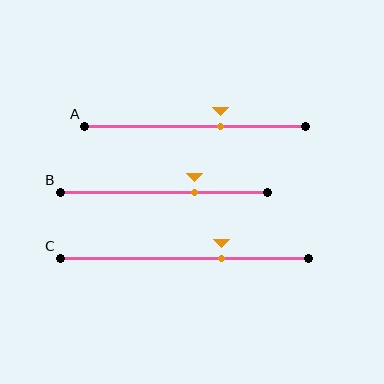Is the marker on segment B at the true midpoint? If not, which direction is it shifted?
No, the marker on segment B is shifted to the right by about 15% of the segment length.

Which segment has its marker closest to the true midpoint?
Segment A has its marker closest to the true midpoint.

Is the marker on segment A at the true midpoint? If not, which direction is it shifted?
No, the marker on segment A is shifted to the right by about 12% of the segment length.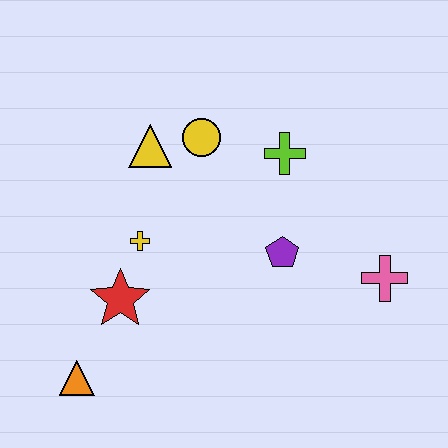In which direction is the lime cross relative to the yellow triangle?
The lime cross is to the right of the yellow triangle.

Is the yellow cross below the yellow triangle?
Yes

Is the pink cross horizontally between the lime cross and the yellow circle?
No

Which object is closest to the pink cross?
The purple pentagon is closest to the pink cross.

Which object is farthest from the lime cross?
The orange triangle is farthest from the lime cross.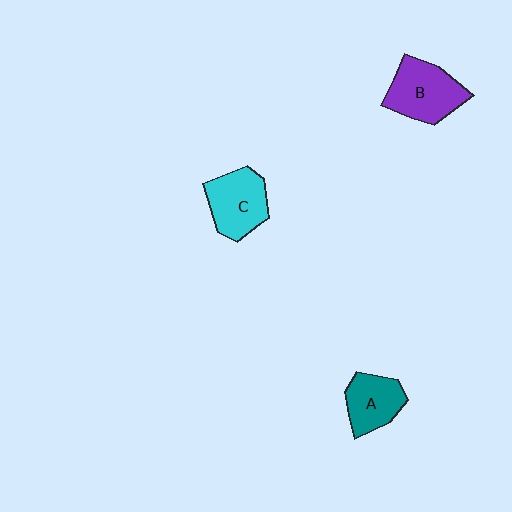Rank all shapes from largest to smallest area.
From largest to smallest: B (purple), C (cyan), A (teal).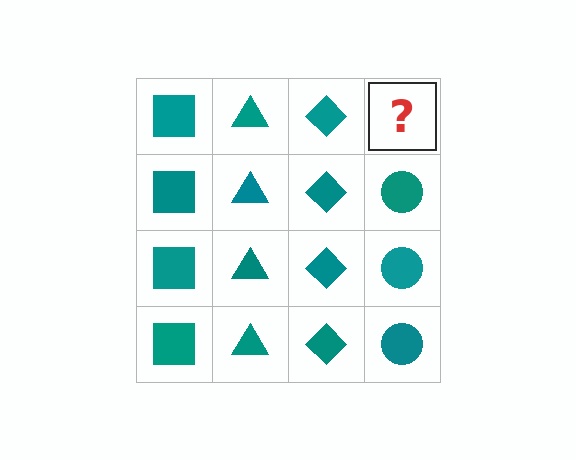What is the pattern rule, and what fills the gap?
The rule is that each column has a consistent shape. The gap should be filled with a teal circle.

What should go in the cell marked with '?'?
The missing cell should contain a teal circle.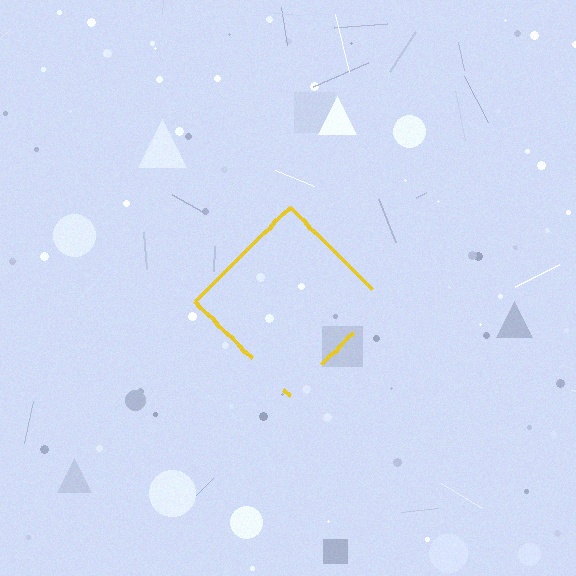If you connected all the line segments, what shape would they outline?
They would outline a diamond.